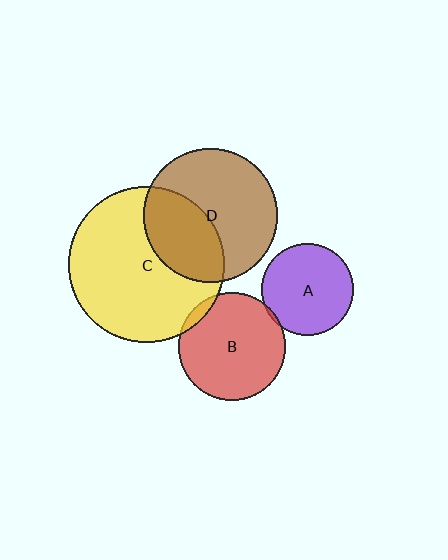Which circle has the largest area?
Circle C (yellow).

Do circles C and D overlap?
Yes.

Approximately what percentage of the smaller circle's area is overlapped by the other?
Approximately 40%.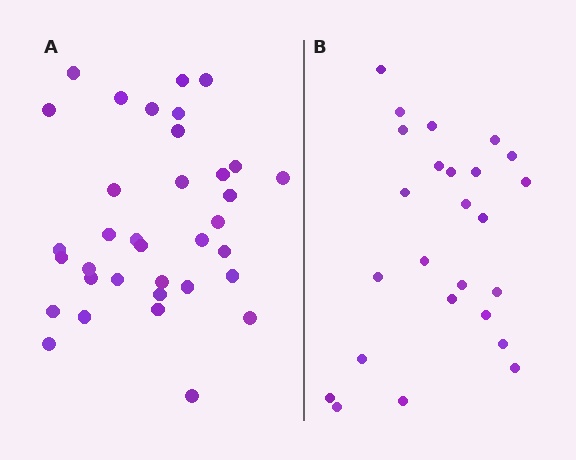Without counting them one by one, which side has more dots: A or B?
Region A (the left region) has more dots.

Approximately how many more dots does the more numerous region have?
Region A has roughly 10 or so more dots than region B.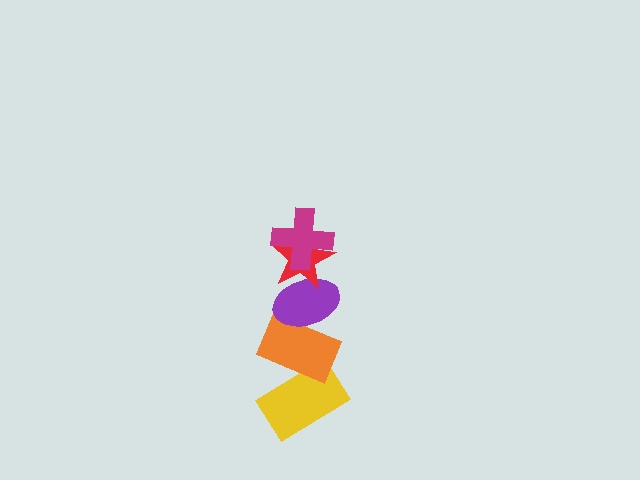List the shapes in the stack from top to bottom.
From top to bottom: the magenta cross, the red star, the purple ellipse, the orange rectangle, the yellow rectangle.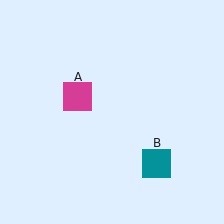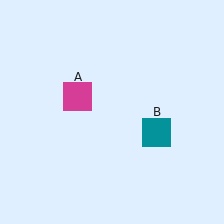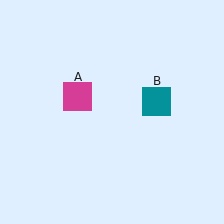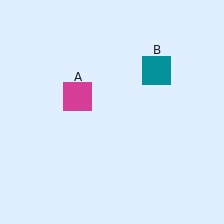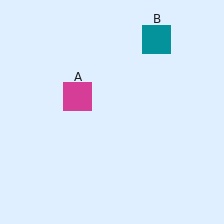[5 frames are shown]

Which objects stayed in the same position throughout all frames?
Magenta square (object A) remained stationary.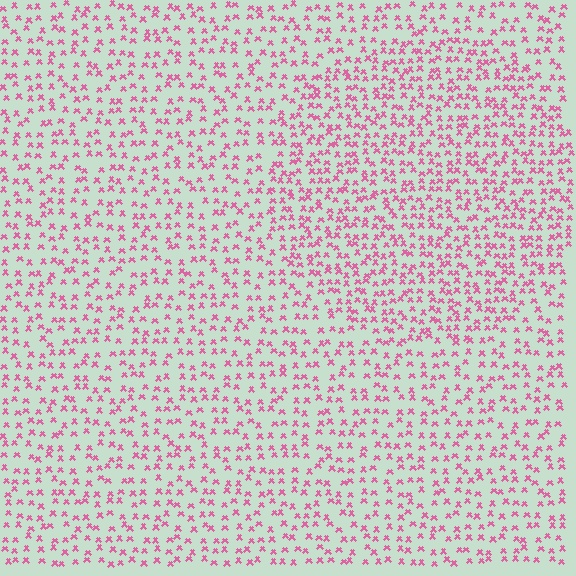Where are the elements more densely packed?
The elements are more densely packed inside the circle boundary.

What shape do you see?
I see a circle.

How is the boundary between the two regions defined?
The boundary is defined by a change in element density (approximately 1.6x ratio). All elements are the same color, size, and shape.